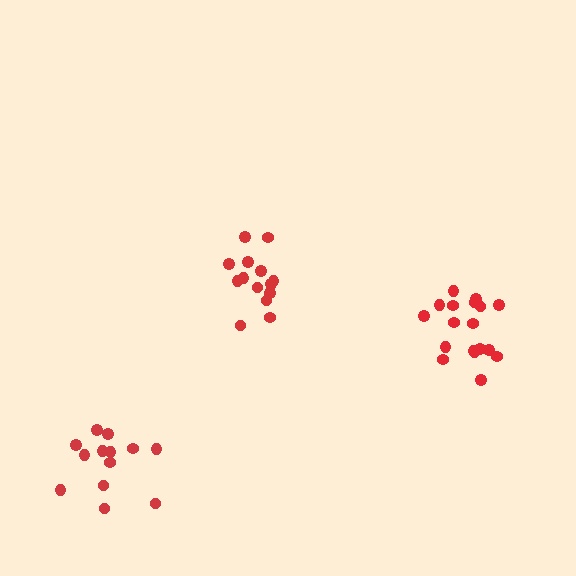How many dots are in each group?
Group 1: 18 dots, Group 2: 14 dots, Group 3: 13 dots (45 total).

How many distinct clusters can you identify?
There are 3 distinct clusters.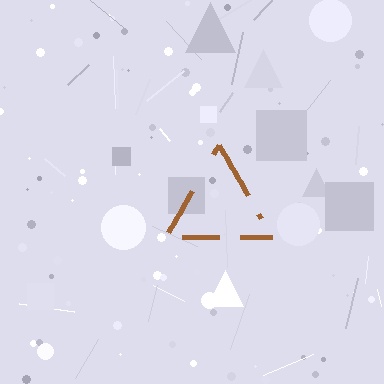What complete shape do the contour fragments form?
The contour fragments form a triangle.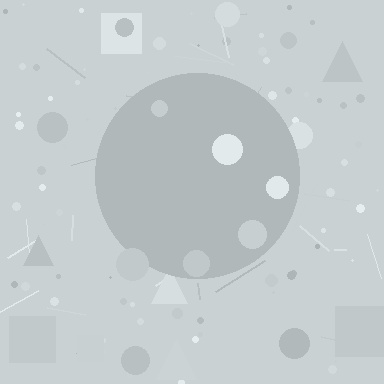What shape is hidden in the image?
A circle is hidden in the image.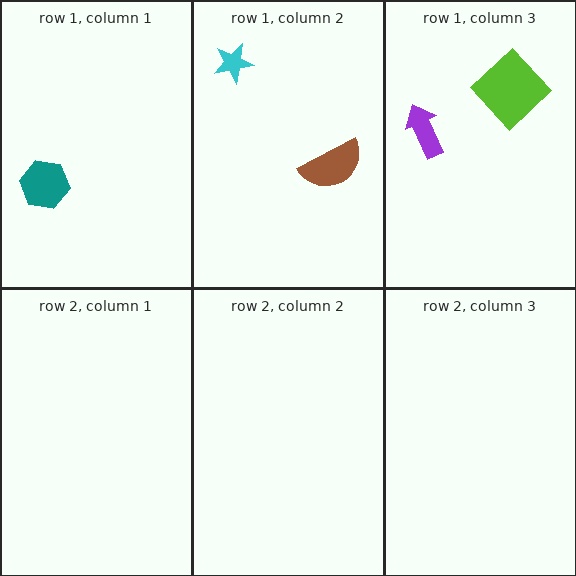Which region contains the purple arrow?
The row 1, column 3 region.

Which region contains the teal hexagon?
The row 1, column 1 region.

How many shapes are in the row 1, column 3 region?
2.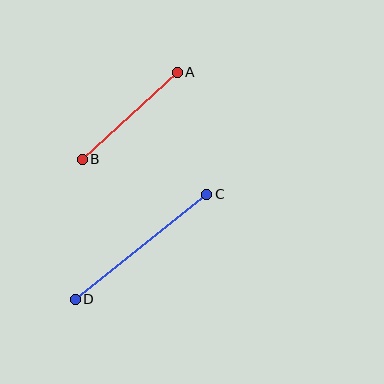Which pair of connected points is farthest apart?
Points C and D are farthest apart.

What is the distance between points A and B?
The distance is approximately 128 pixels.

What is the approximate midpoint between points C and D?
The midpoint is at approximately (141, 247) pixels.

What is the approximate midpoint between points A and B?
The midpoint is at approximately (130, 116) pixels.